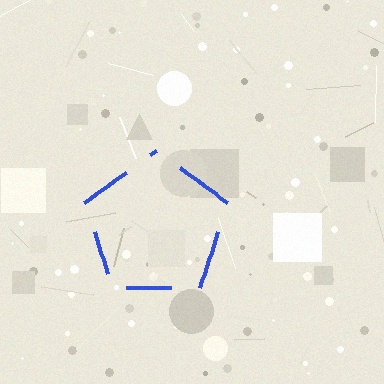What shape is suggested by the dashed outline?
The dashed outline suggests a pentagon.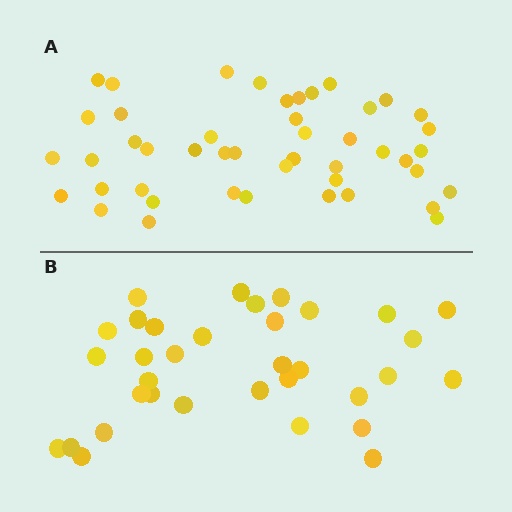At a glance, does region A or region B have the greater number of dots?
Region A (the top region) has more dots.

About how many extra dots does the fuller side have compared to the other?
Region A has roughly 12 or so more dots than region B.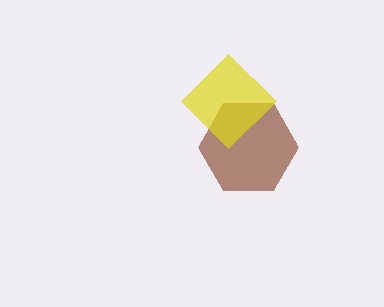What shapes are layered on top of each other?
The layered shapes are: a brown hexagon, a yellow diamond.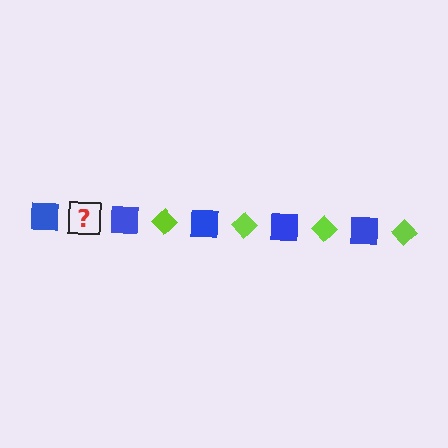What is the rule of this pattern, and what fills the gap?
The rule is that the pattern alternates between blue square and lime diamond. The gap should be filled with a lime diamond.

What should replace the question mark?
The question mark should be replaced with a lime diamond.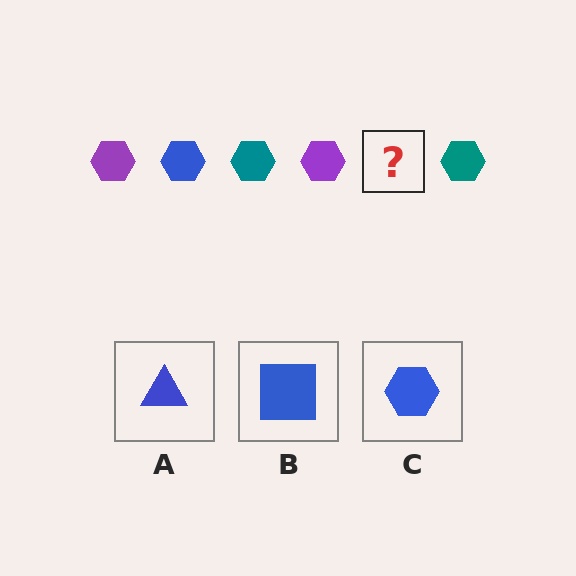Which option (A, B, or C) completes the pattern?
C.